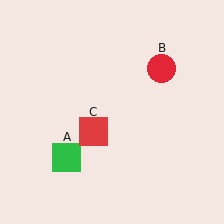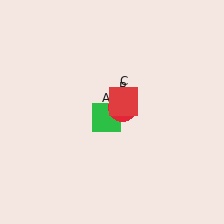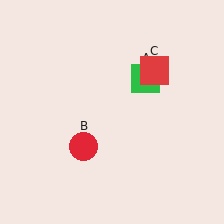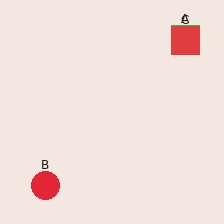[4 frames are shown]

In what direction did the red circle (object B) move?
The red circle (object B) moved down and to the left.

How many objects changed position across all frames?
3 objects changed position: green square (object A), red circle (object B), red square (object C).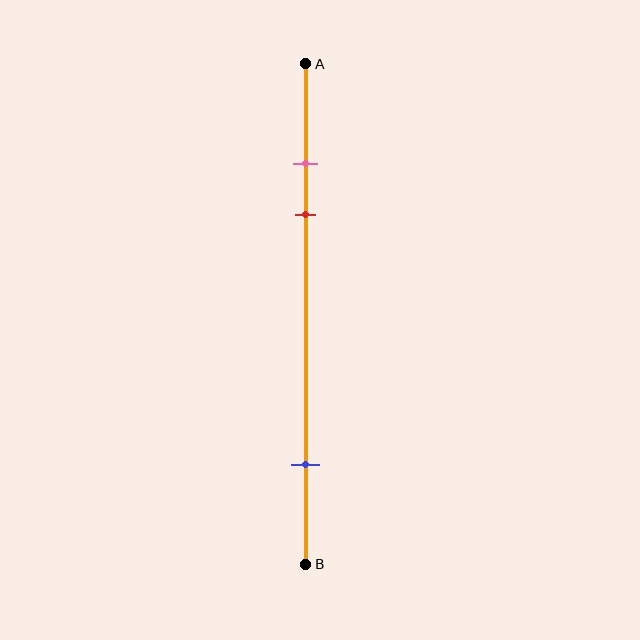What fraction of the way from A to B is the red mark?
The red mark is approximately 30% (0.3) of the way from A to B.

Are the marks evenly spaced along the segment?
No, the marks are not evenly spaced.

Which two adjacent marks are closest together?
The pink and red marks are the closest adjacent pair.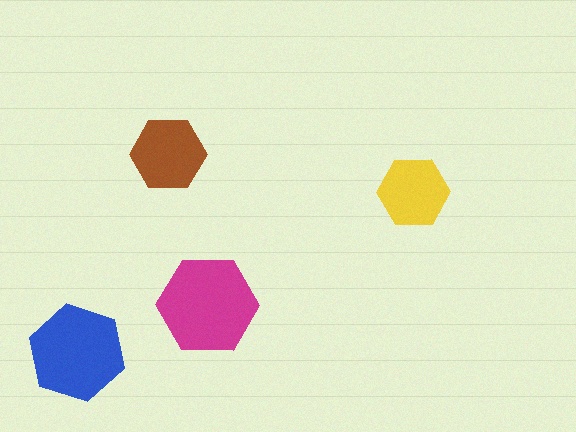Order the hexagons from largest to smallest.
the magenta one, the blue one, the brown one, the yellow one.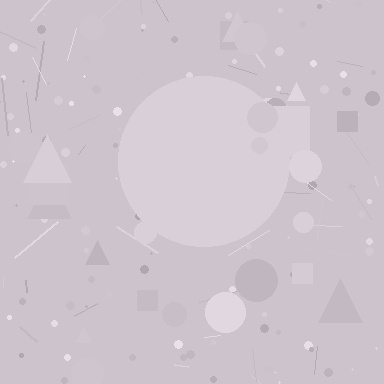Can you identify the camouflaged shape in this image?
The camouflaged shape is a circle.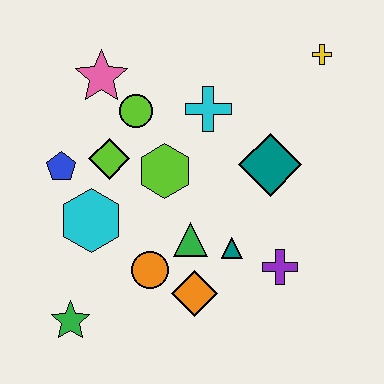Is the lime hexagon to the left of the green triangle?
Yes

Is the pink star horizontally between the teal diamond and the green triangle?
No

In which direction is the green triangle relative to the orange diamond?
The green triangle is above the orange diamond.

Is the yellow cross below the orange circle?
No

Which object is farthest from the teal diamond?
The green star is farthest from the teal diamond.